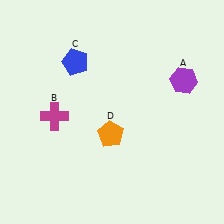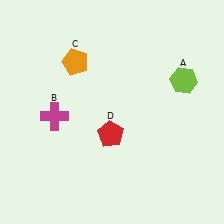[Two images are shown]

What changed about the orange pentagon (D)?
In Image 1, D is orange. In Image 2, it changed to red.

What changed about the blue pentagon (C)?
In Image 1, C is blue. In Image 2, it changed to orange.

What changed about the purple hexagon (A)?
In Image 1, A is purple. In Image 2, it changed to lime.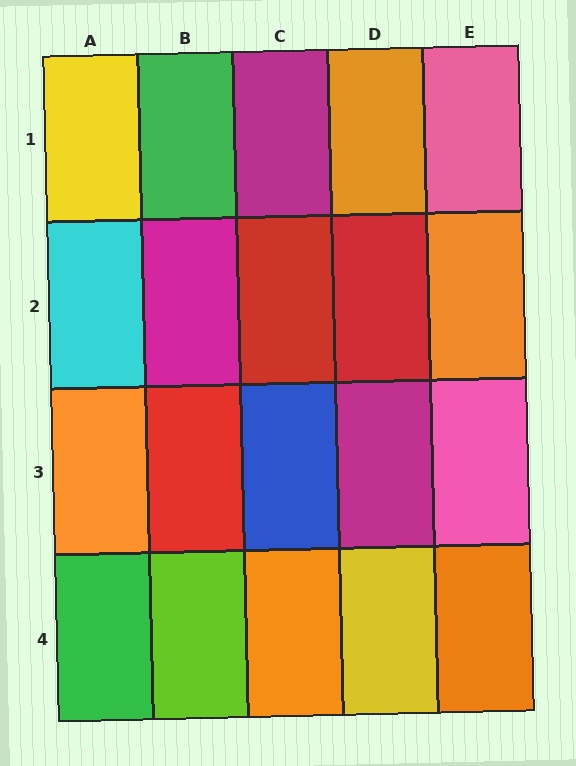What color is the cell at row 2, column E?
Orange.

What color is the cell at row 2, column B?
Magenta.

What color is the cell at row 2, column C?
Red.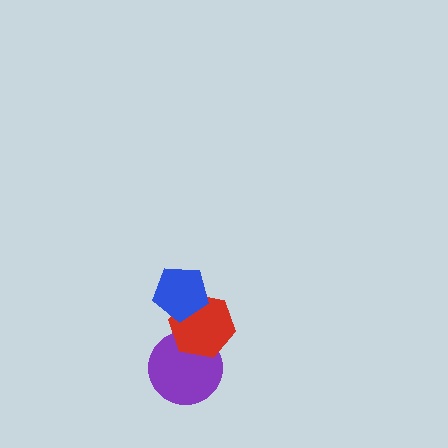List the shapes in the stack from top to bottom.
From top to bottom: the blue pentagon, the red hexagon, the purple circle.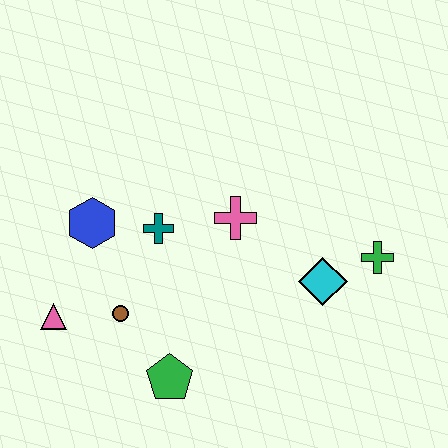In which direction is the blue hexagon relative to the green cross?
The blue hexagon is to the left of the green cross.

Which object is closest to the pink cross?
The teal cross is closest to the pink cross.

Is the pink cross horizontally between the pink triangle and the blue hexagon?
No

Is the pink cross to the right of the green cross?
No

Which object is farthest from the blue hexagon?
The green cross is farthest from the blue hexagon.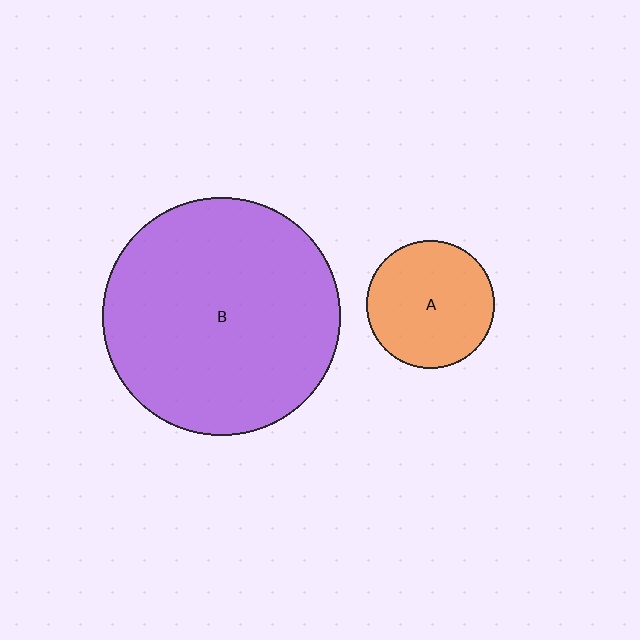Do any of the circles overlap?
No, none of the circles overlap.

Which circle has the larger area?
Circle B (purple).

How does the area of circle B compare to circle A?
Approximately 3.5 times.